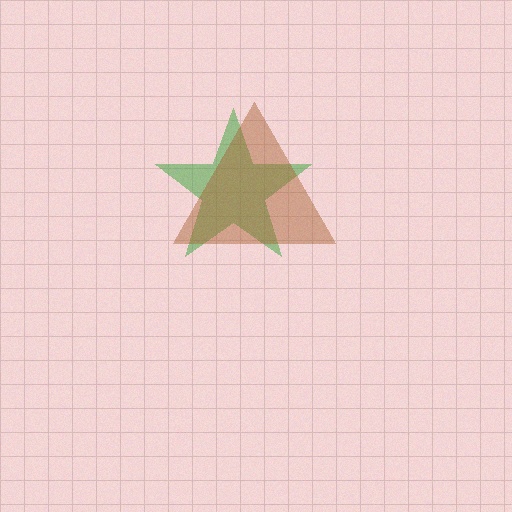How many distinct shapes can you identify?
There are 2 distinct shapes: a green star, a brown triangle.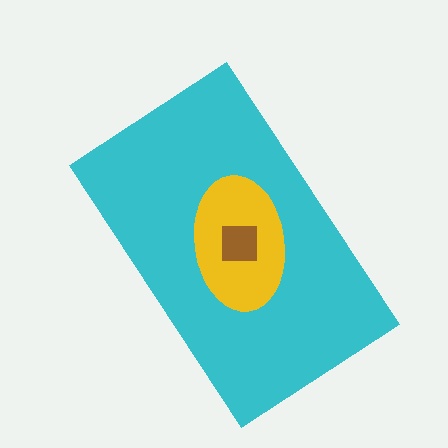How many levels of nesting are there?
3.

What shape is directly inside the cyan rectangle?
The yellow ellipse.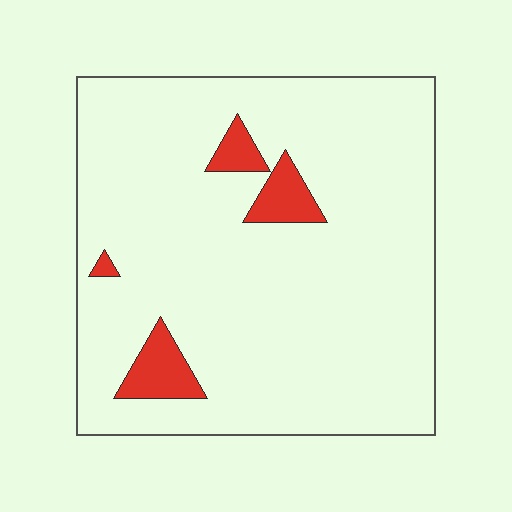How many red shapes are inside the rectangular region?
4.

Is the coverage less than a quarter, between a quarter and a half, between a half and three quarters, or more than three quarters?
Less than a quarter.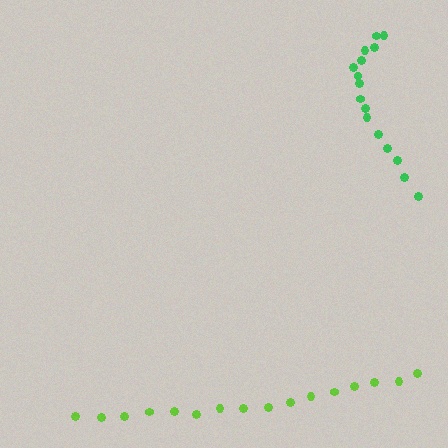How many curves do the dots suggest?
There are 2 distinct paths.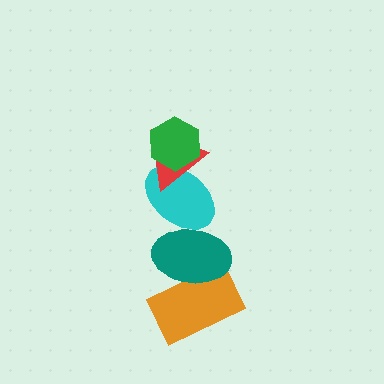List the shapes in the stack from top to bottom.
From top to bottom: the green hexagon, the red triangle, the cyan ellipse, the teal ellipse, the orange rectangle.